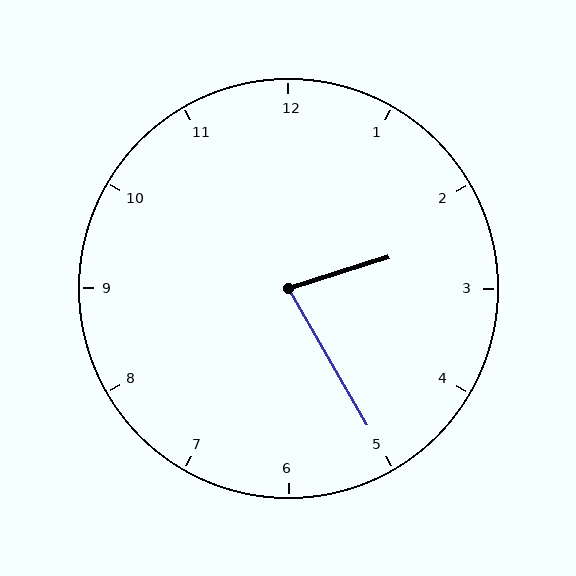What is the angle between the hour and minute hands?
Approximately 78 degrees.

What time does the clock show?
2:25.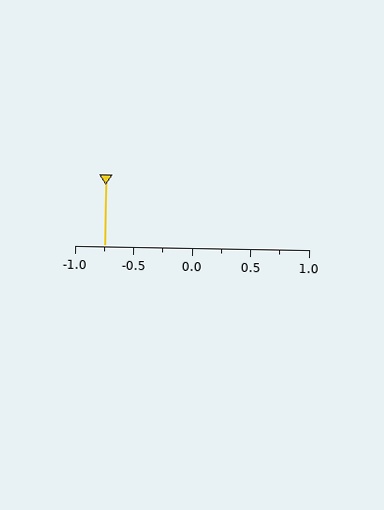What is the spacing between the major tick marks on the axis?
The major ticks are spaced 0.5 apart.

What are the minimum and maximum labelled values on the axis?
The axis runs from -1.0 to 1.0.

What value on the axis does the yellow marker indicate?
The marker indicates approximately -0.75.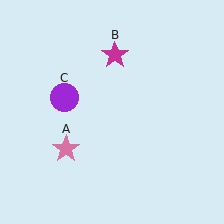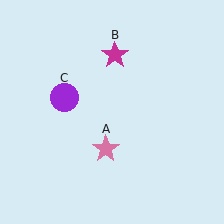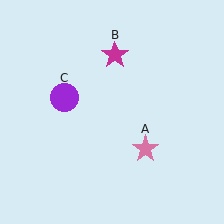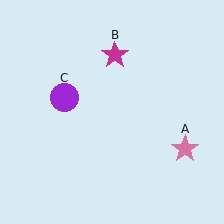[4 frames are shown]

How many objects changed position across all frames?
1 object changed position: pink star (object A).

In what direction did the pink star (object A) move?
The pink star (object A) moved right.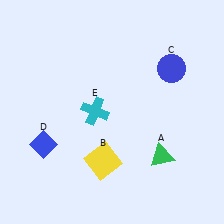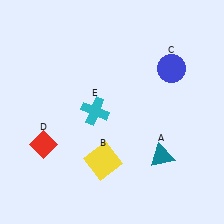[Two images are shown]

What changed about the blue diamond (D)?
In Image 1, D is blue. In Image 2, it changed to red.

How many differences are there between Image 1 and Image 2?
There are 2 differences between the two images.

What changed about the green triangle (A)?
In Image 1, A is green. In Image 2, it changed to teal.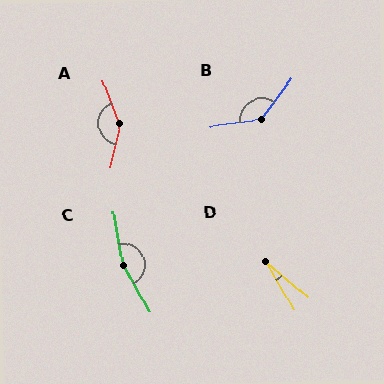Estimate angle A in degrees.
Approximately 148 degrees.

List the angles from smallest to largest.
D (20°), B (135°), A (148°), C (161°).